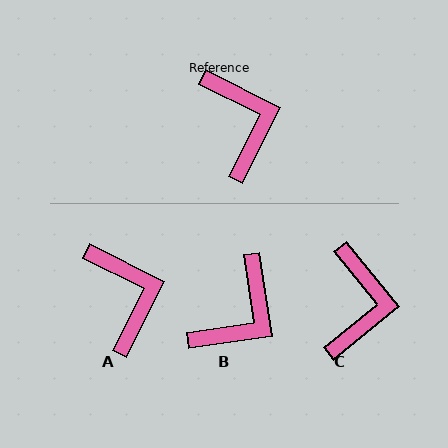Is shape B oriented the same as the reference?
No, it is off by about 55 degrees.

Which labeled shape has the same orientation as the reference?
A.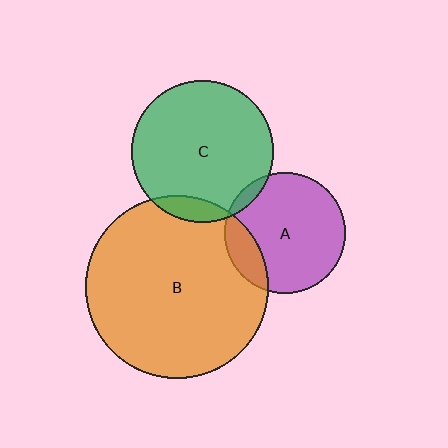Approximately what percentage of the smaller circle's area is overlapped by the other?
Approximately 10%.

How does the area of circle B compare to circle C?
Approximately 1.7 times.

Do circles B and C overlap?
Yes.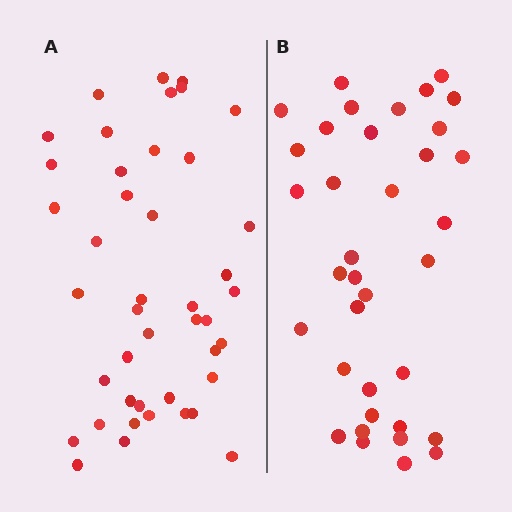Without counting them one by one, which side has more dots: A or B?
Region A (the left region) has more dots.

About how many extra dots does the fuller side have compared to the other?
Region A has roughly 8 or so more dots than region B.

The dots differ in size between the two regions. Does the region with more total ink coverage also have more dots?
No. Region B has more total ink coverage because its dots are larger, but region A actually contains more individual dots. Total area can be misleading — the number of items is what matters here.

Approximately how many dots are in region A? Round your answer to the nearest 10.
About 40 dots. (The exact count is 43, which rounds to 40.)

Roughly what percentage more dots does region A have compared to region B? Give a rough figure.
About 20% more.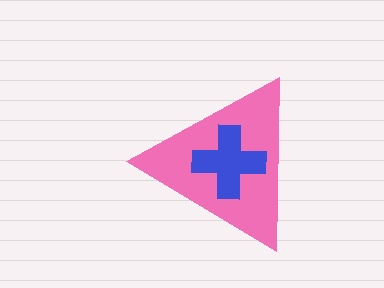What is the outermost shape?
The pink triangle.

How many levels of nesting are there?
2.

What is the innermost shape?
The blue cross.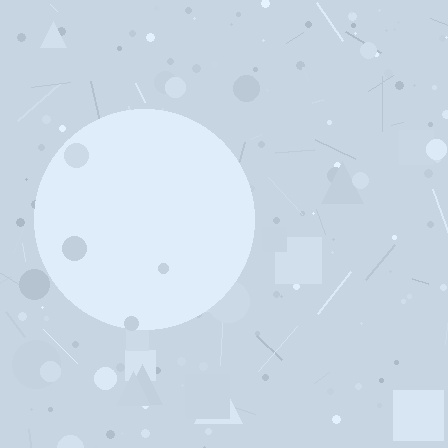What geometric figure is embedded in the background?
A circle is embedded in the background.